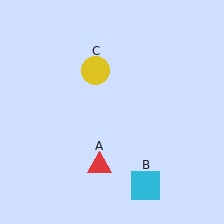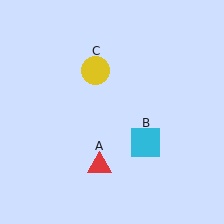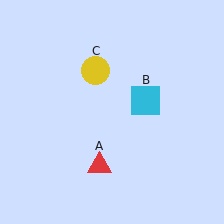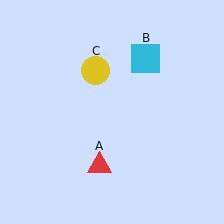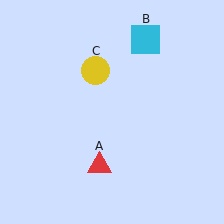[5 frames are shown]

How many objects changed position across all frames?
1 object changed position: cyan square (object B).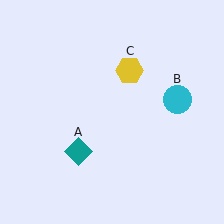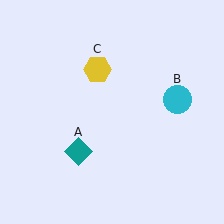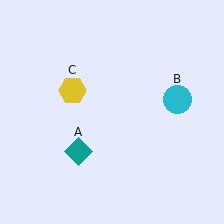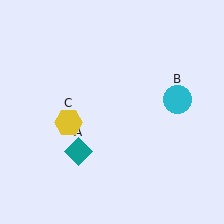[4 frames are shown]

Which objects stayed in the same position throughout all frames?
Teal diamond (object A) and cyan circle (object B) remained stationary.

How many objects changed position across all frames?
1 object changed position: yellow hexagon (object C).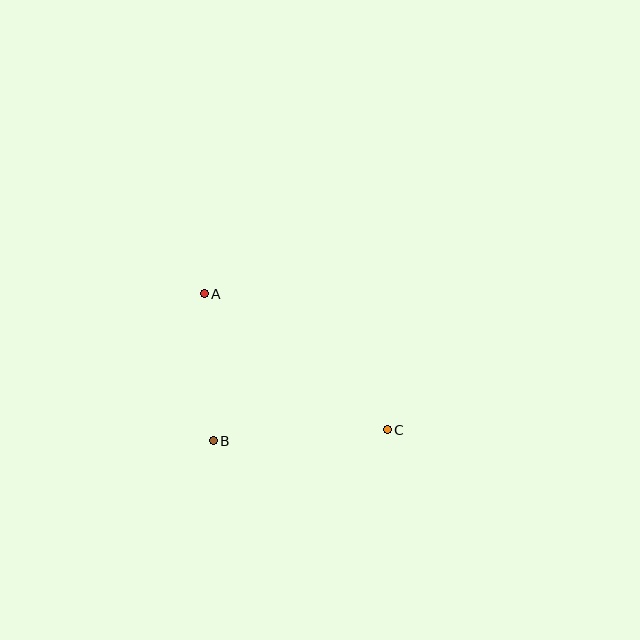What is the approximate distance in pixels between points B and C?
The distance between B and C is approximately 174 pixels.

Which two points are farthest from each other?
Points A and C are farthest from each other.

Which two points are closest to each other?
Points A and B are closest to each other.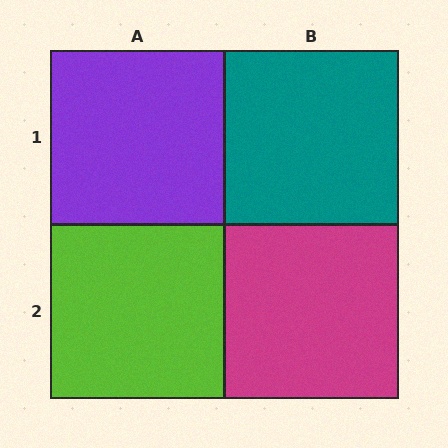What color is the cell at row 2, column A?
Lime.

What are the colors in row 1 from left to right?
Purple, teal.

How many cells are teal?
1 cell is teal.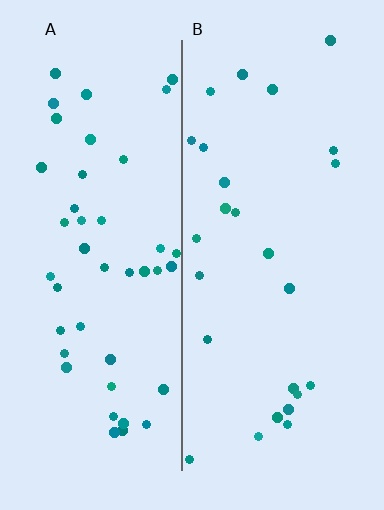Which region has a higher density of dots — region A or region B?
A (the left).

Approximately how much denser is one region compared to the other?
Approximately 1.7× — region A over region B.